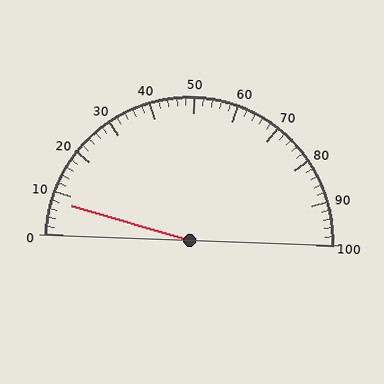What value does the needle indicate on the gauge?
The needle indicates approximately 8.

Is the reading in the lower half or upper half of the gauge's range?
The reading is in the lower half of the range (0 to 100).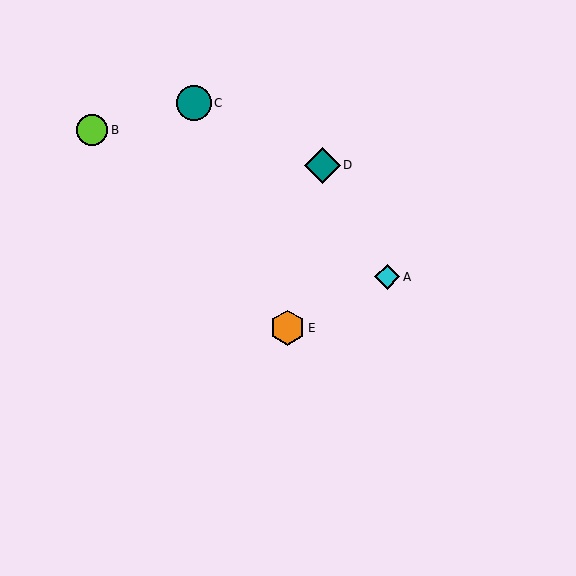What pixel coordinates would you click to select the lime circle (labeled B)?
Click at (92, 130) to select the lime circle B.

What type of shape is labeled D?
Shape D is a teal diamond.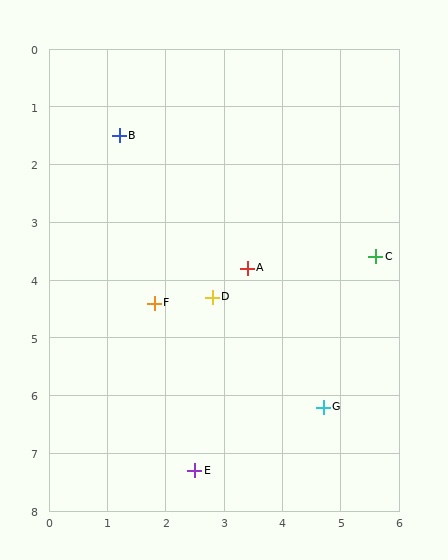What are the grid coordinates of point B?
Point B is at approximately (1.2, 1.5).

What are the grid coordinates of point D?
Point D is at approximately (2.8, 4.3).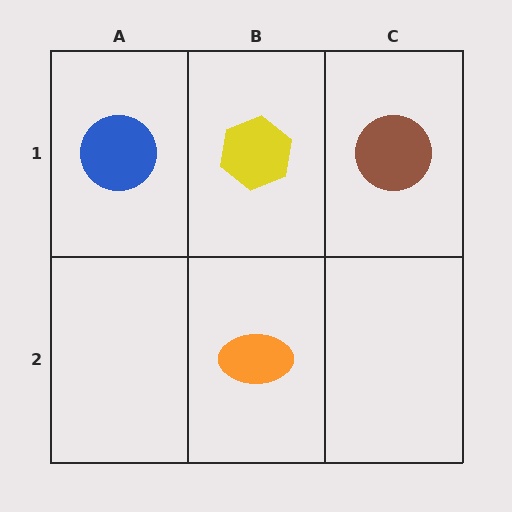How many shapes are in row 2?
1 shape.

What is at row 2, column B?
An orange ellipse.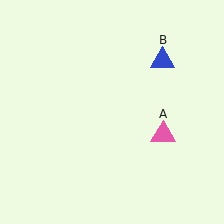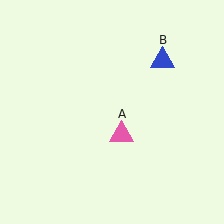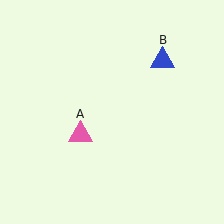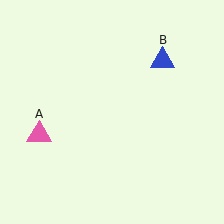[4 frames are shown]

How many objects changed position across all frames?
1 object changed position: pink triangle (object A).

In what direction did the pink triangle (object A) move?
The pink triangle (object A) moved left.